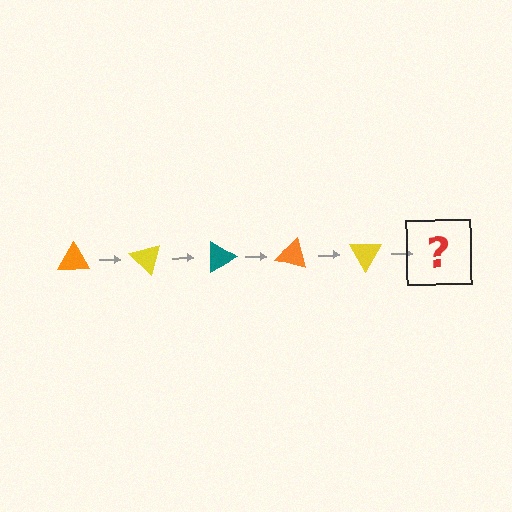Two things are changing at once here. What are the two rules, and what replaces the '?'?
The two rules are that it rotates 45 degrees each step and the color cycles through orange, yellow, and teal. The '?' should be a teal triangle, rotated 225 degrees from the start.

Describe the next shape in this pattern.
It should be a teal triangle, rotated 225 degrees from the start.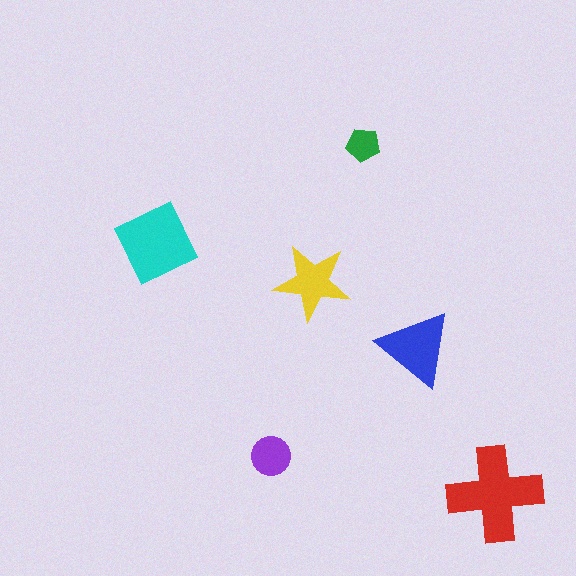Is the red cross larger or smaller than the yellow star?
Larger.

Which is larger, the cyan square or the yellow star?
The cyan square.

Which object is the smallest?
The green pentagon.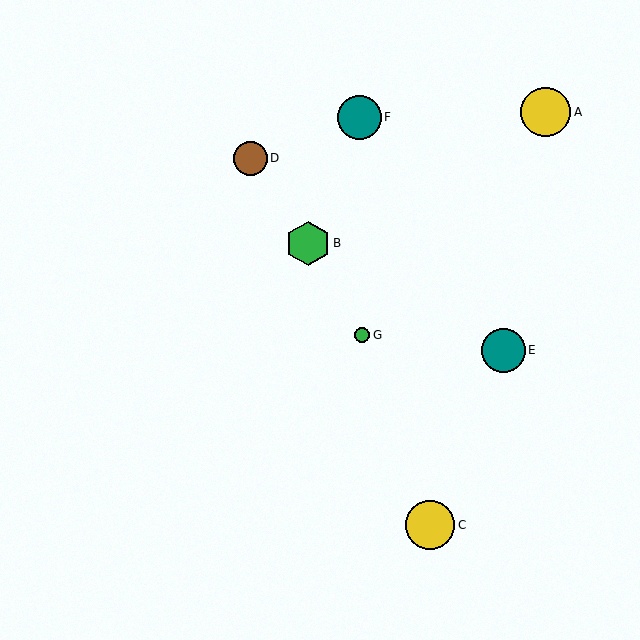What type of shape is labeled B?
Shape B is a green hexagon.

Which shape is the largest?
The yellow circle (labeled A) is the largest.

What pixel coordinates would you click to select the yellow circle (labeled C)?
Click at (430, 525) to select the yellow circle C.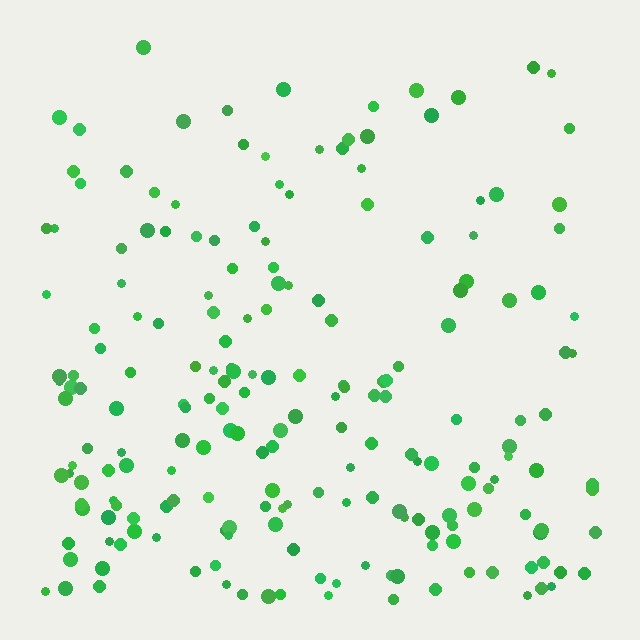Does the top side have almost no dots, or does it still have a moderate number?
Still a moderate number, just noticeably fewer than the bottom.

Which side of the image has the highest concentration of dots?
The bottom.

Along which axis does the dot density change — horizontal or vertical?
Vertical.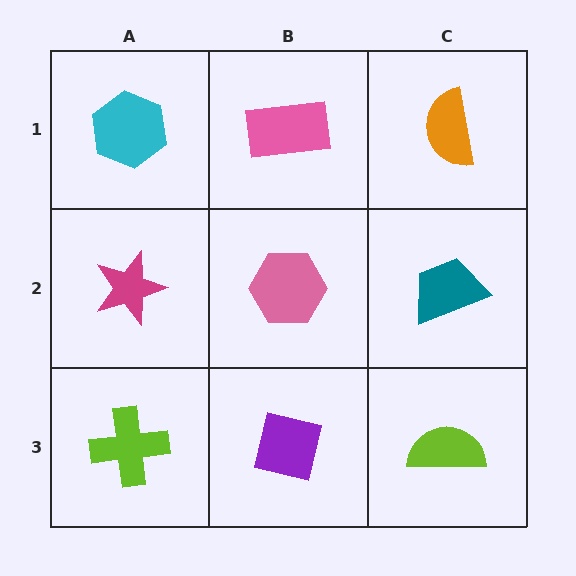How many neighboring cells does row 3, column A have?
2.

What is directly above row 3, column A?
A magenta star.